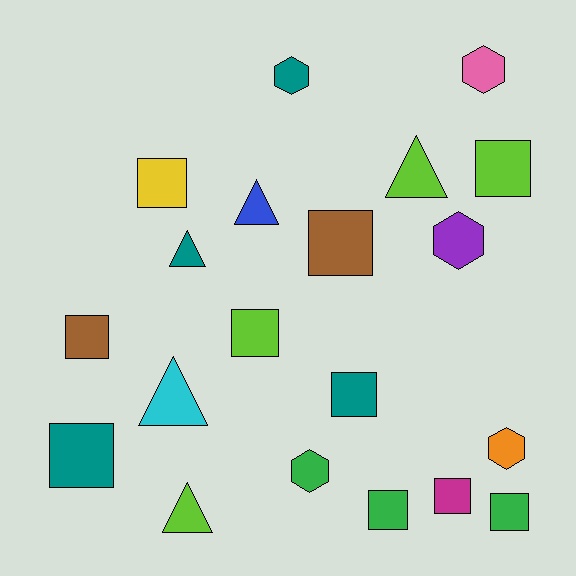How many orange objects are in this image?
There is 1 orange object.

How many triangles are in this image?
There are 5 triangles.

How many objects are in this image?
There are 20 objects.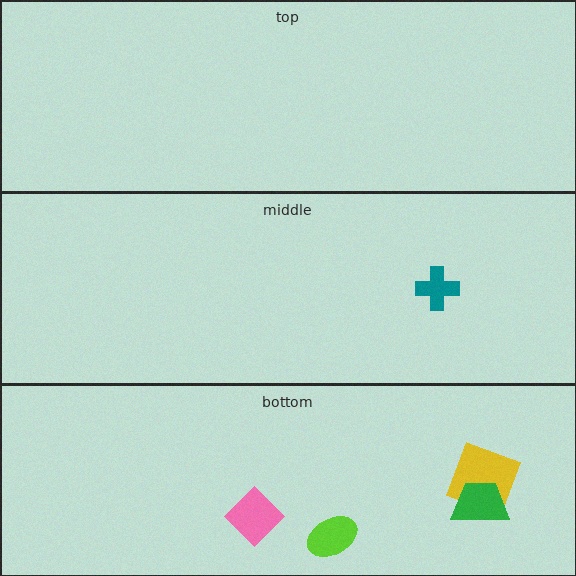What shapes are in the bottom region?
The pink diamond, the lime ellipse, the yellow square, the green trapezoid.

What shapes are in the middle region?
The teal cross.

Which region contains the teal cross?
The middle region.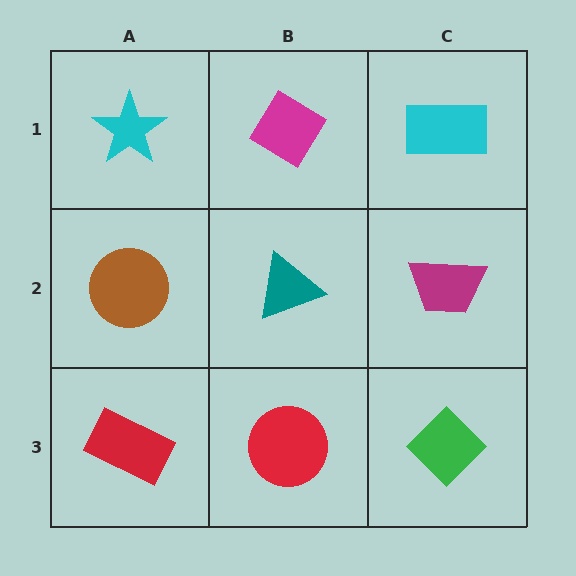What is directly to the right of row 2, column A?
A teal triangle.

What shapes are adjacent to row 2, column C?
A cyan rectangle (row 1, column C), a green diamond (row 3, column C), a teal triangle (row 2, column B).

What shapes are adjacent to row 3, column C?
A magenta trapezoid (row 2, column C), a red circle (row 3, column B).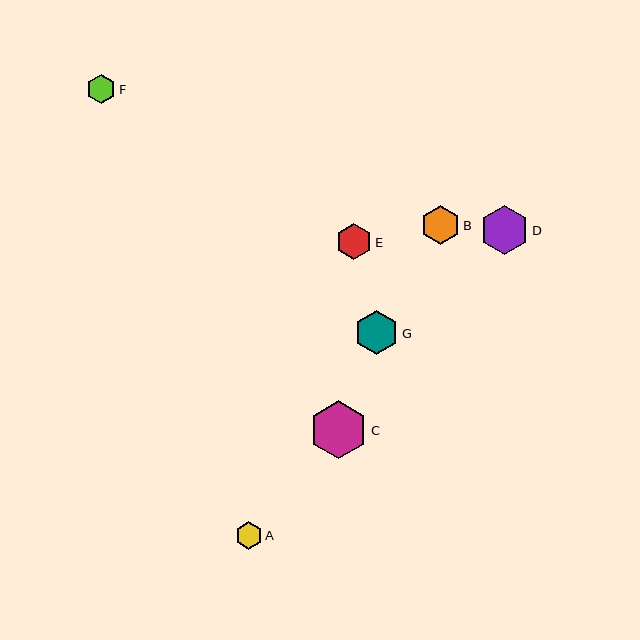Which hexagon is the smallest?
Hexagon A is the smallest with a size of approximately 27 pixels.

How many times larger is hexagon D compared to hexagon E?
Hexagon D is approximately 1.4 times the size of hexagon E.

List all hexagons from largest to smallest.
From largest to smallest: C, D, G, B, E, F, A.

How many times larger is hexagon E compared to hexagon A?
Hexagon E is approximately 1.3 times the size of hexagon A.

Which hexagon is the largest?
Hexagon C is the largest with a size of approximately 58 pixels.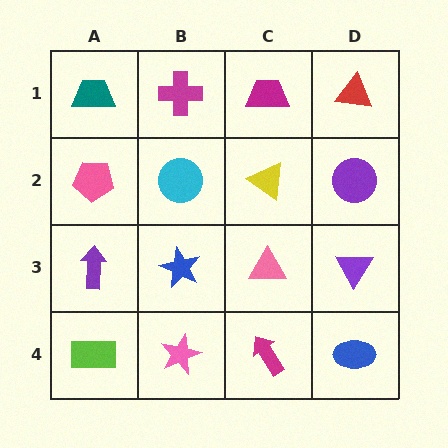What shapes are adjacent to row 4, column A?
A purple arrow (row 3, column A), a pink star (row 4, column B).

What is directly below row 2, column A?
A purple arrow.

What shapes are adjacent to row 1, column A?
A pink pentagon (row 2, column A), a magenta cross (row 1, column B).